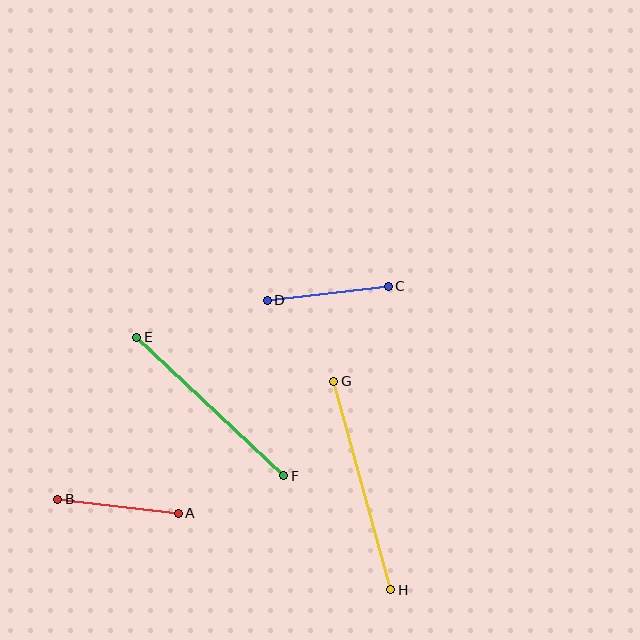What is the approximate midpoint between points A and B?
The midpoint is at approximately (118, 506) pixels.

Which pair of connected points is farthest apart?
Points G and H are farthest apart.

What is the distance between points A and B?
The distance is approximately 121 pixels.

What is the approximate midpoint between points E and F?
The midpoint is at approximately (210, 406) pixels.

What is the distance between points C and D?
The distance is approximately 122 pixels.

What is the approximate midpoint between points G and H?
The midpoint is at approximately (362, 485) pixels.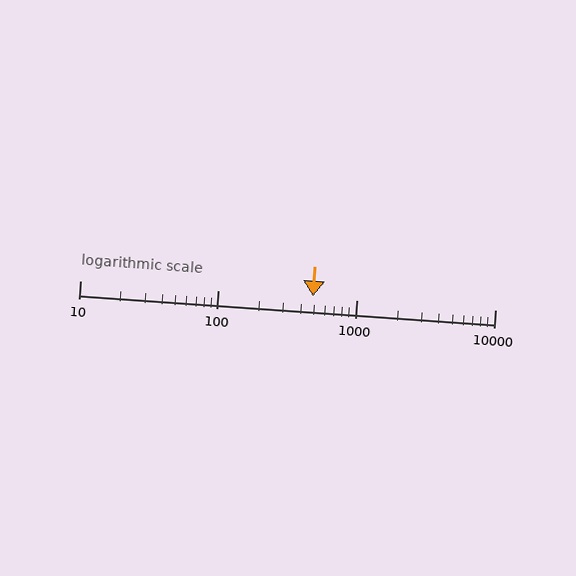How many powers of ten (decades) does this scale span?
The scale spans 3 decades, from 10 to 10000.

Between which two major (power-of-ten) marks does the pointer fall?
The pointer is between 100 and 1000.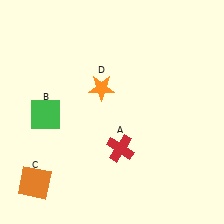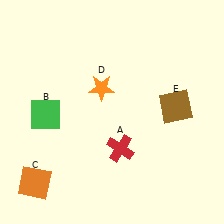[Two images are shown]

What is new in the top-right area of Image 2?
A brown square (E) was added in the top-right area of Image 2.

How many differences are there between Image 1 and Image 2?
There is 1 difference between the two images.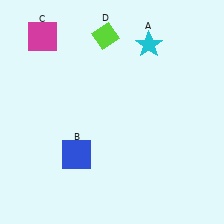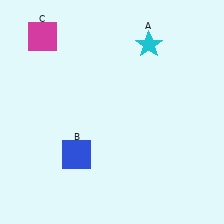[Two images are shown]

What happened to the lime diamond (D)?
The lime diamond (D) was removed in Image 2. It was in the top-left area of Image 1.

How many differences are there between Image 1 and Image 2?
There is 1 difference between the two images.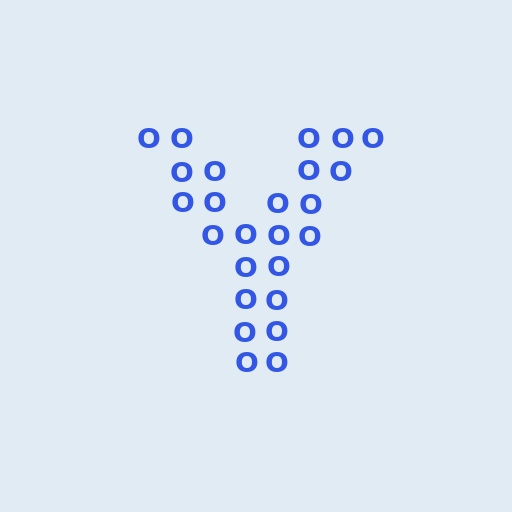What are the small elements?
The small elements are letter O's.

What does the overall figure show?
The overall figure shows the letter Y.